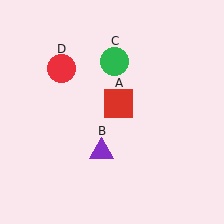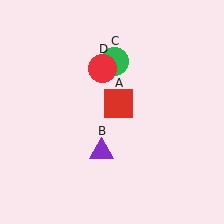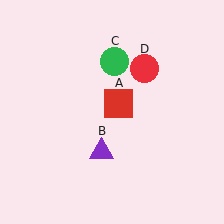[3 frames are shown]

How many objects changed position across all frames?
1 object changed position: red circle (object D).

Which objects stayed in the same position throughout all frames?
Red square (object A) and purple triangle (object B) and green circle (object C) remained stationary.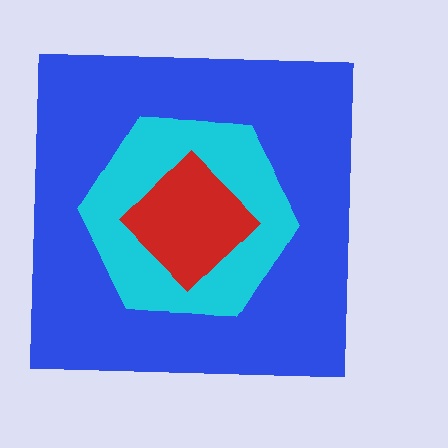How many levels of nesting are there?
3.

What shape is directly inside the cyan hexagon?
The red diamond.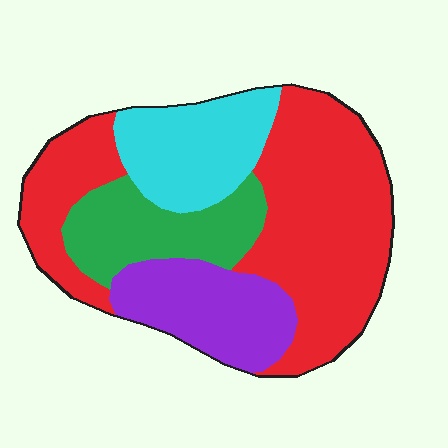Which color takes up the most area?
Red, at roughly 50%.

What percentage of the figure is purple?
Purple covers 18% of the figure.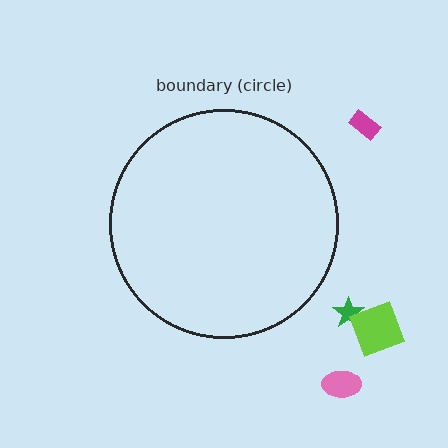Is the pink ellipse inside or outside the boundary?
Outside.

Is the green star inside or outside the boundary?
Outside.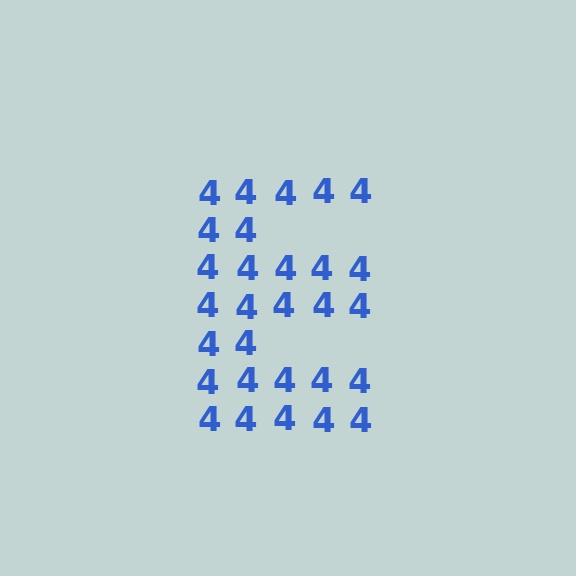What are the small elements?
The small elements are digit 4's.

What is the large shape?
The large shape is the letter E.